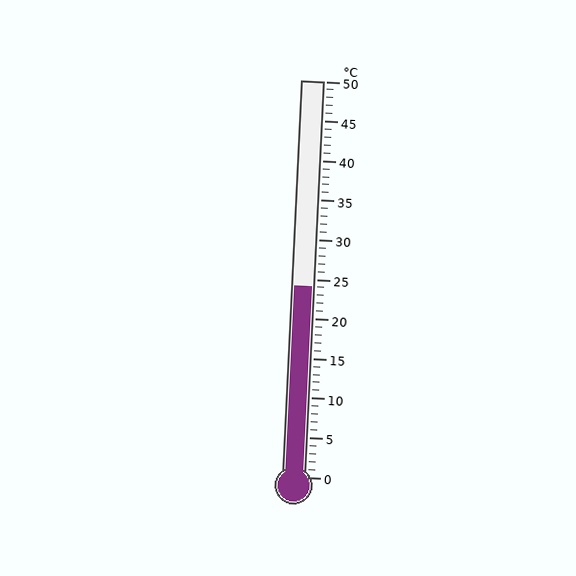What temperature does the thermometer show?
The thermometer shows approximately 24°C.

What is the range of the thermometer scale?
The thermometer scale ranges from 0°C to 50°C.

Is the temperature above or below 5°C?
The temperature is above 5°C.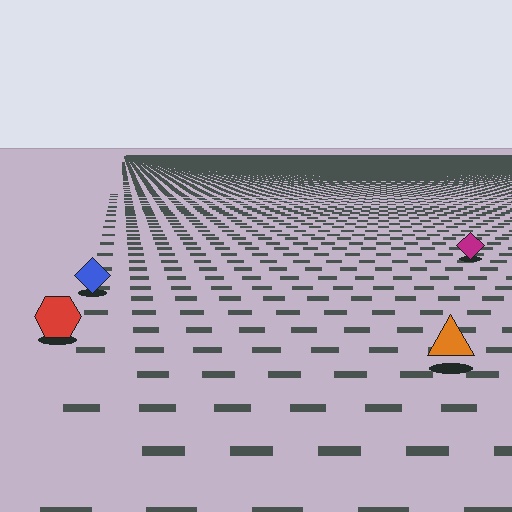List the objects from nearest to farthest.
From nearest to farthest: the orange triangle, the red hexagon, the blue diamond, the magenta diamond.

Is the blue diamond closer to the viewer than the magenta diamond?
Yes. The blue diamond is closer — you can tell from the texture gradient: the ground texture is coarser near it.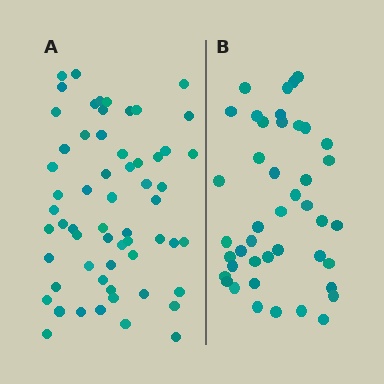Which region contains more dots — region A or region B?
Region A (the left region) has more dots.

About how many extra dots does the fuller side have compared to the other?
Region A has approximately 15 more dots than region B.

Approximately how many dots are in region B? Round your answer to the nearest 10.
About 40 dots. (The exact count is 43, which rounds to 40.)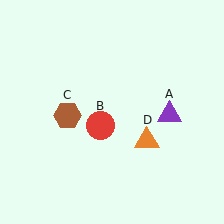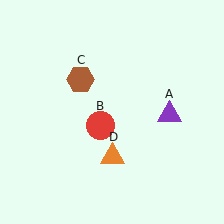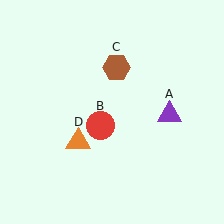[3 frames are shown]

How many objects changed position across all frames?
2 objects changed position: brown hexagon (object C), orange triangle (object D).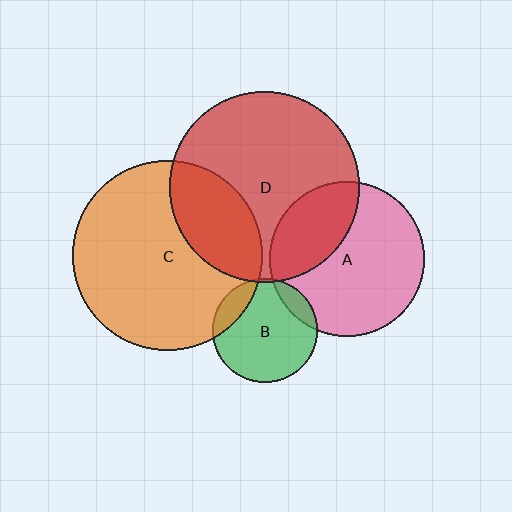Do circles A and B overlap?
Yes.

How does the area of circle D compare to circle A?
Approximately 1.5 times.